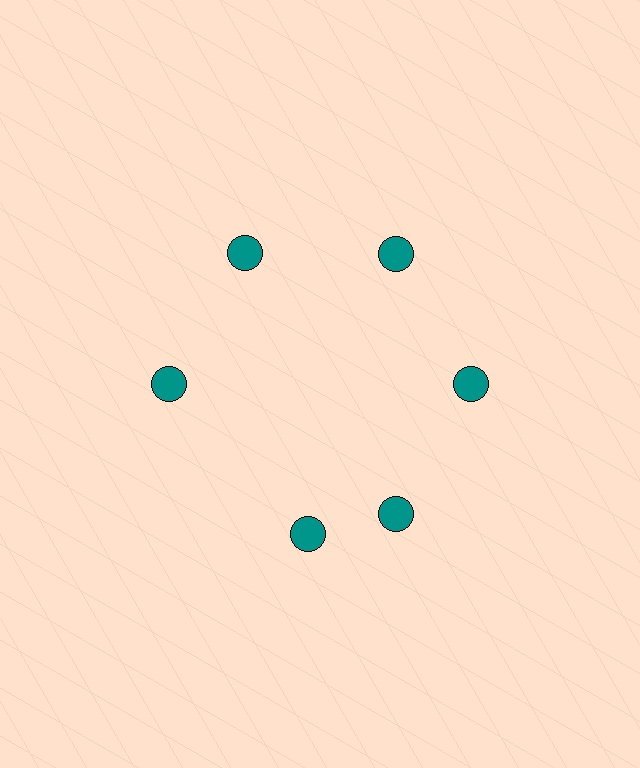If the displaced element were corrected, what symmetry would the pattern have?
It would have 6-fold rotational symmetry — the pattern would map onto itself every 60 degrees.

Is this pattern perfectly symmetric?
No. The 6 teal circles are arranged in a ring, but one element near the 7 o'clock position is rotated out of alignment along the ring, breaking the 6-fold rotational symmetry.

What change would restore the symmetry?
The symmetry would be restored by rotating it back into even spacing with its neighbors so that all 6 circles sit at equal angles and equal distance from the center.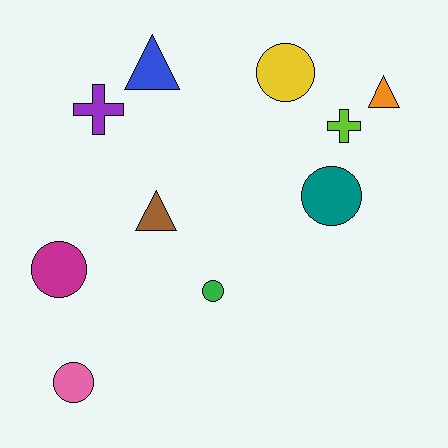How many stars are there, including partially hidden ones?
There are no stars.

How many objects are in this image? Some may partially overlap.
There are 10 objects.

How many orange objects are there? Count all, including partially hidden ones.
There is 1 orange object.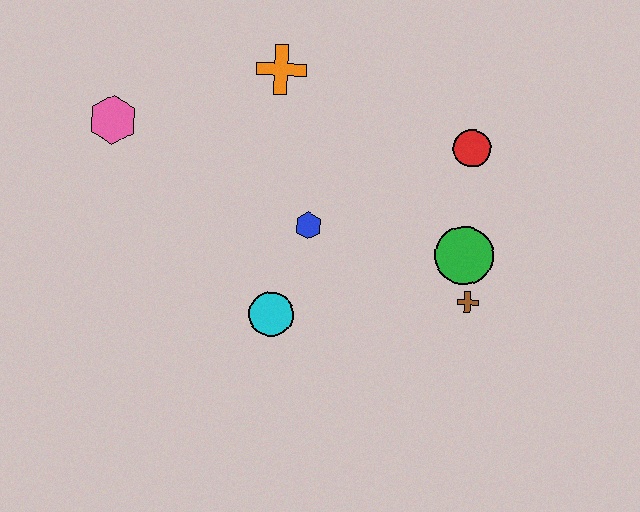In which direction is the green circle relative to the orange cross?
The green circle is to the right of the orange cross.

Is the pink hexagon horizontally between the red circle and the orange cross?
No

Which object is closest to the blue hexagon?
The cyan circle is closest to the blue hexagon.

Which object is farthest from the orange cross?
The brown cross is farthest from the orange cross.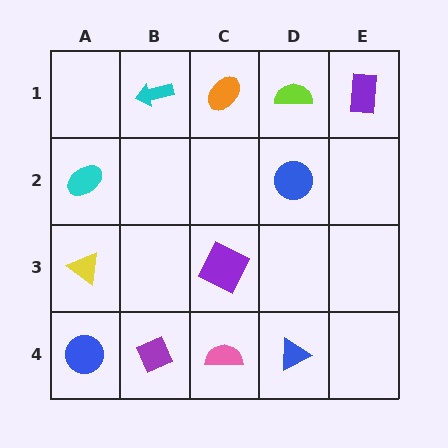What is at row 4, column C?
A pink semicircle.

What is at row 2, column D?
A blue circle.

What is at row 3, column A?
A yellow triangle.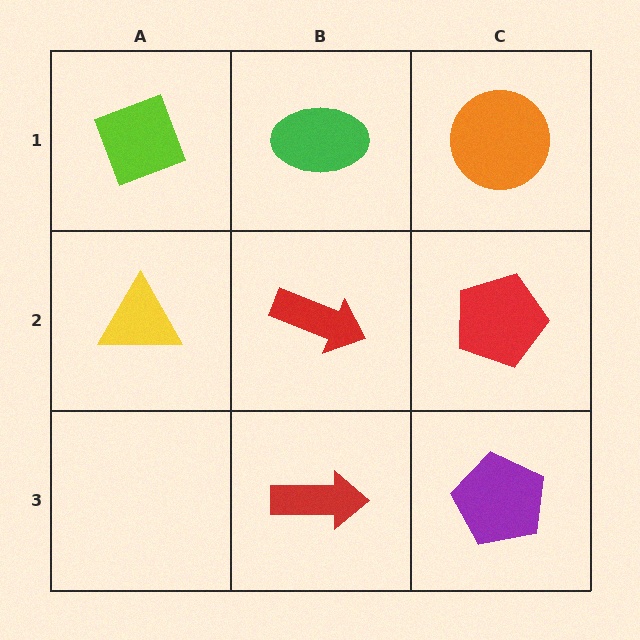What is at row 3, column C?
A purple pentagon.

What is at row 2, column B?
A red arrow.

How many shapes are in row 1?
3 shapes.